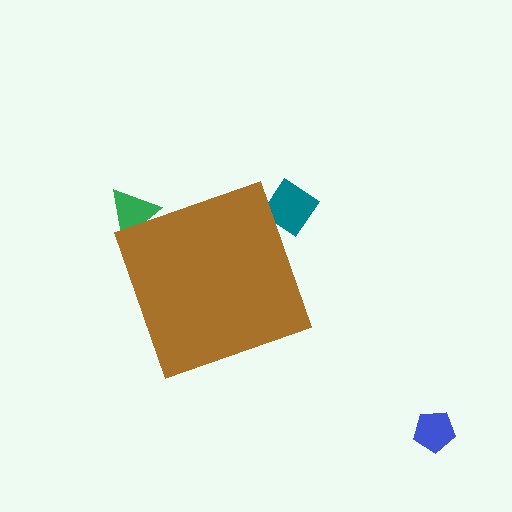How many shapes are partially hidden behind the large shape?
2 shapes are partially hidden.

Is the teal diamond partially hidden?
Yes, the teal diamond is partially hidden behind the brown diamond.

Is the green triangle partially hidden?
Yes, the green triangle is partially hidden behind the brown diamond.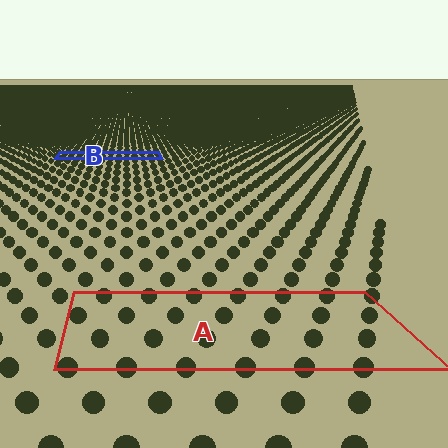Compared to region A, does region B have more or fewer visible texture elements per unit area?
Region B has more texture elements per unit area — they are packed more densely because it is farther away.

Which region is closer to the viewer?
Region A is closer. The texture elements there are larger and more spread out.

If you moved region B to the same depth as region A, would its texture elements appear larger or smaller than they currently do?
They would appear larger. At a closer depth, the same texture elements are projected at a bigger on-screen size.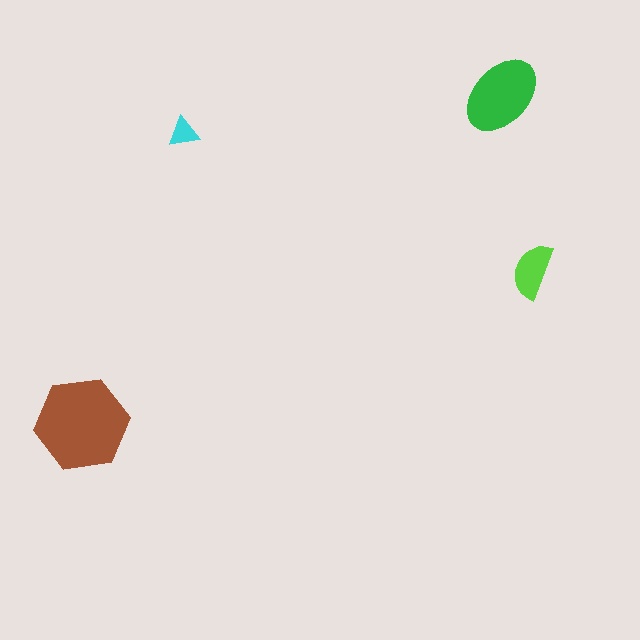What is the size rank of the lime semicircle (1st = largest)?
3rd.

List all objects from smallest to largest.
The cyan triangle, the lime semicircle, the green ellipse, the brown hexagon.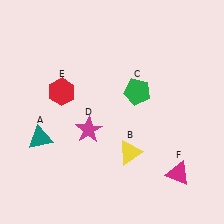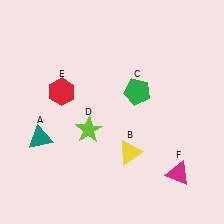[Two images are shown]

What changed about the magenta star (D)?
In Image 1, D is magenta. In Image 2, it changed to lime.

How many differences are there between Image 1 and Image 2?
There is 1 difference between the two images.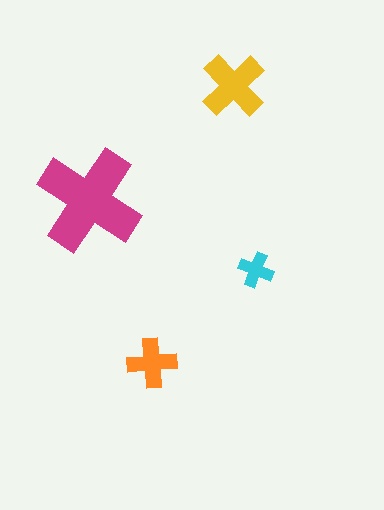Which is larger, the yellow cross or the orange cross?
The yellow one.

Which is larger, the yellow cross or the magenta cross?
The magenta one.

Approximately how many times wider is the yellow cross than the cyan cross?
About 2 times wider.